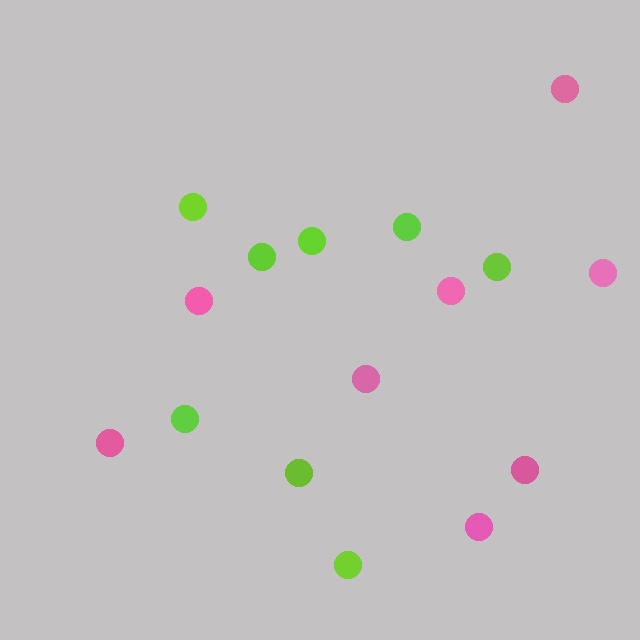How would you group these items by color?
There are 2 groups: one group of lime circles (8) and one group of pink circles (8).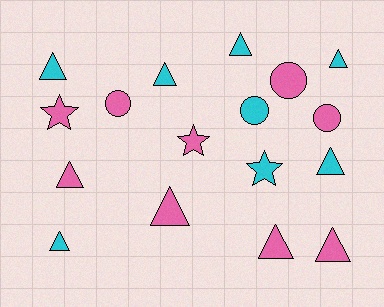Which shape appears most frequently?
Triangle, with 10 objects.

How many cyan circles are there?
There is 1 cyan circle.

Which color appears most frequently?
Pink, with 9 objects.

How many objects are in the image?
There are 17 objects.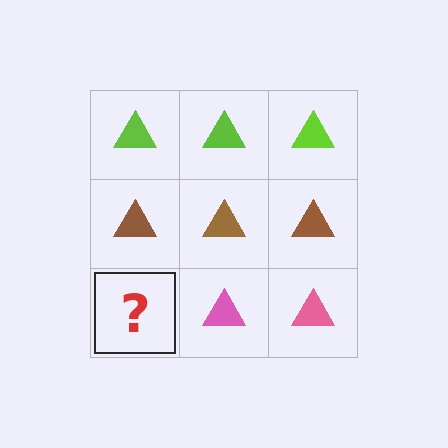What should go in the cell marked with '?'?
The missing cell should contain a pink triangle.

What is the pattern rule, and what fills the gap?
The rule is that each row has a consistent color. The gap should be filled with a pink triangle.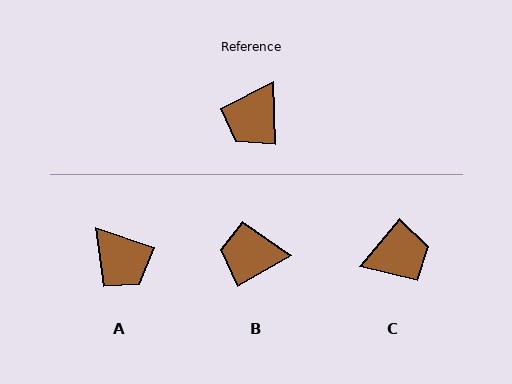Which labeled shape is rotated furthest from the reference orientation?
C, about 139 degrees away.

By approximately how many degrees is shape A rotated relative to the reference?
Approximately 70 degrees counter-clockwise.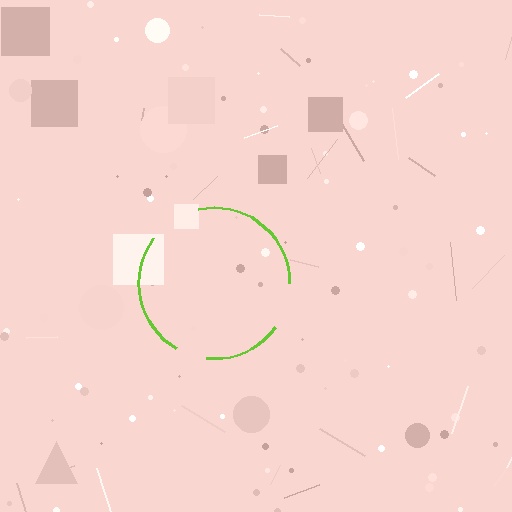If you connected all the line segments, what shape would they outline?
They would outline a circle.